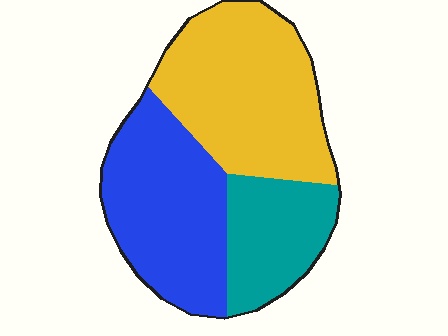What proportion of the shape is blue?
Blue takes up about three eighths (3/8) of the shape.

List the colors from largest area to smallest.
From largest to smallest: yellow, blue, teal.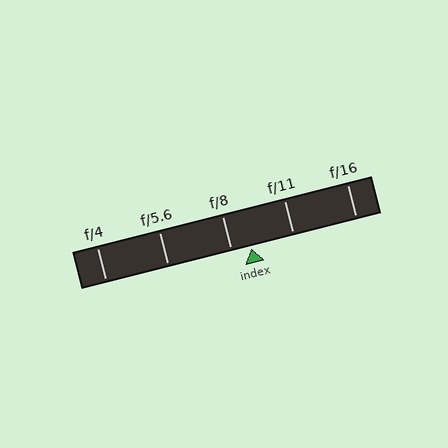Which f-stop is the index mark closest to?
The index mark is closest to f/8.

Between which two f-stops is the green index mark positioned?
The index mark is between f/8 and f/11.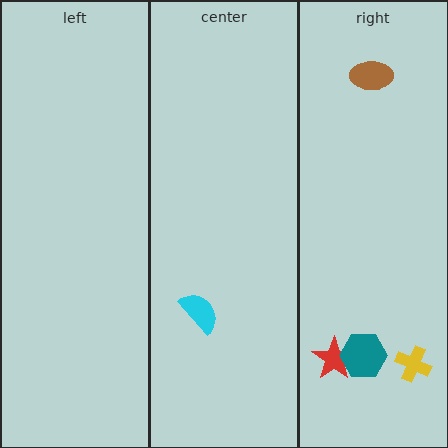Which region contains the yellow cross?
The right region.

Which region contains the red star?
The right region.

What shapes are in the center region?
The cyan semicircle.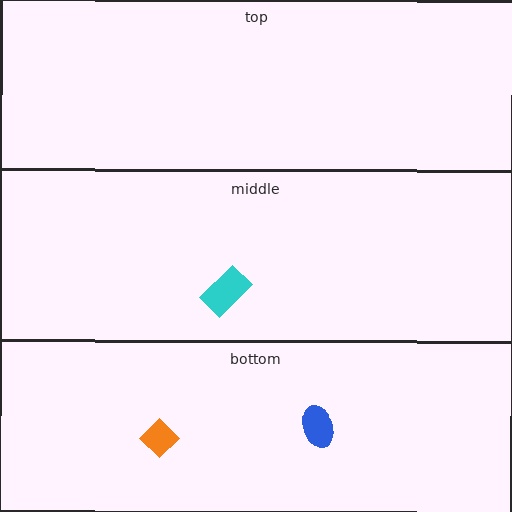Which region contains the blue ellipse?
The bottom region.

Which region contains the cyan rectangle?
The middle region.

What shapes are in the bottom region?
The orange diamond, the blue ellipse.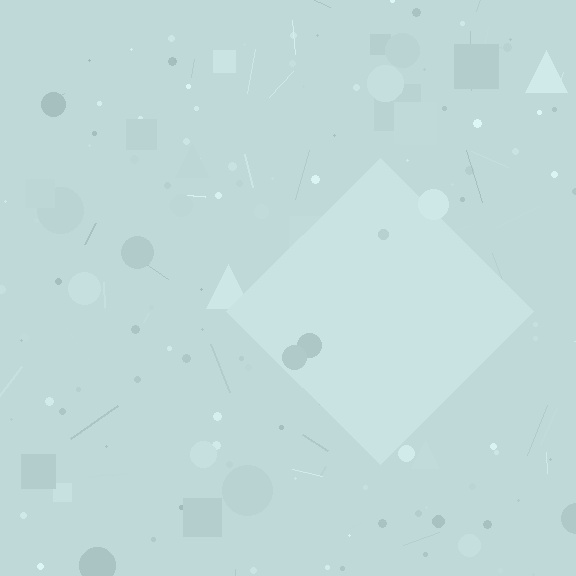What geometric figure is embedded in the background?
A diamond is embedded in the background.